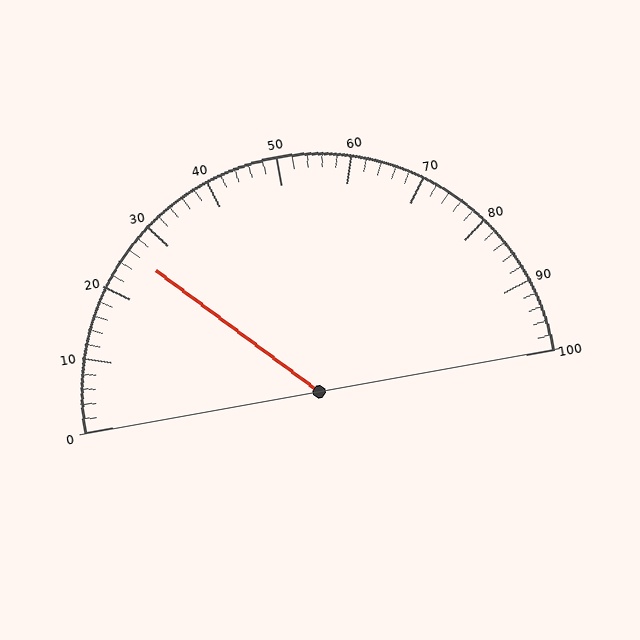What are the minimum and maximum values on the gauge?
The gauge ranges from 0 to 100.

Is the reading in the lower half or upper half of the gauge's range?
The reading is in the lower half of the range (0 to 100).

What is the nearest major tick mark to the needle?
The nearest major tick mark is 30.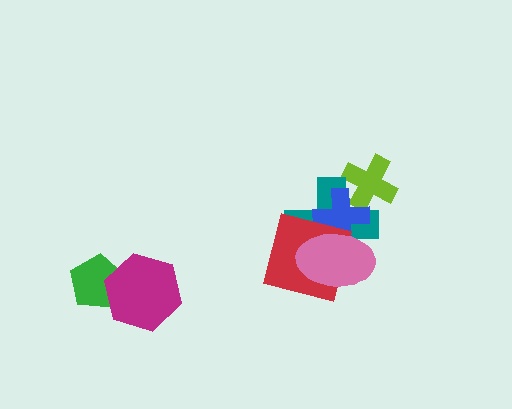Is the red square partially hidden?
Yes, it is partially covered by another shape.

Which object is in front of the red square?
The pink ellipse is in front of the red square.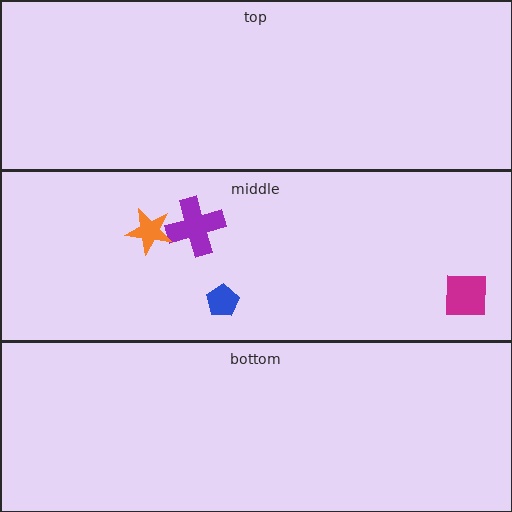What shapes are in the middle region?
The purple cross, the blue pentagon, the orange star, the magenta square.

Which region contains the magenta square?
The middle region.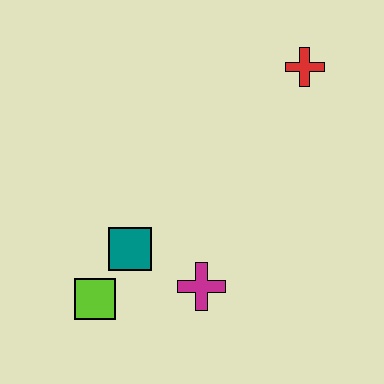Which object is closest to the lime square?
The teal square is closest to the lime square.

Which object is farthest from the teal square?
The red cross is farthest from the teal square.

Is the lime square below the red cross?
Yes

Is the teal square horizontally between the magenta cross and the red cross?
No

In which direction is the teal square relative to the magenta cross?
The teal square is to the left of the magenta cross.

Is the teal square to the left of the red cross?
Yes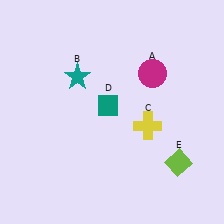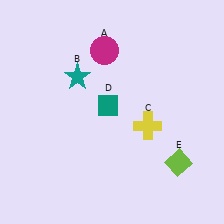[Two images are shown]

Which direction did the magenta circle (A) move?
The magenta circle (A) moved left.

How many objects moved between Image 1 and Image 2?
1 object moved between the two images.